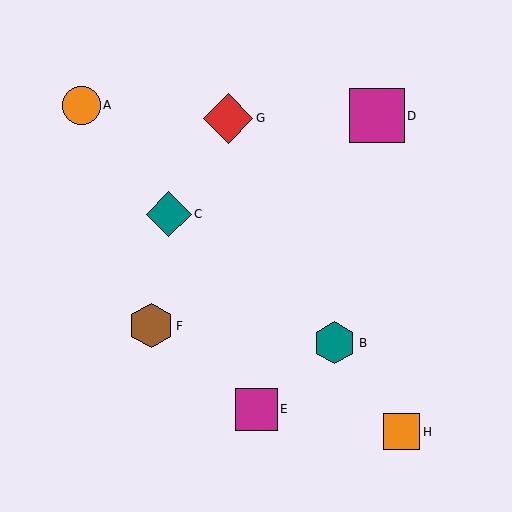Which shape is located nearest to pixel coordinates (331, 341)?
The teal hexagon (labeled B) at (335, 343) is nearest to that location.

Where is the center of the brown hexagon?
The center of the brown hexagon is at (151, 326).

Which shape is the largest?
The magenta square (labeled D) is the largest.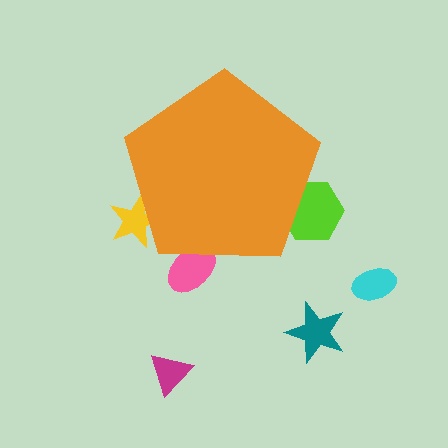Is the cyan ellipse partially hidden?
No, the cyan ellipse is fully visible.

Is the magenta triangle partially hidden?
No, the magenta triangle is fully visible.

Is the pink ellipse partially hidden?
Yes, the pink ellipse is partially hidden behind the orange pentagon.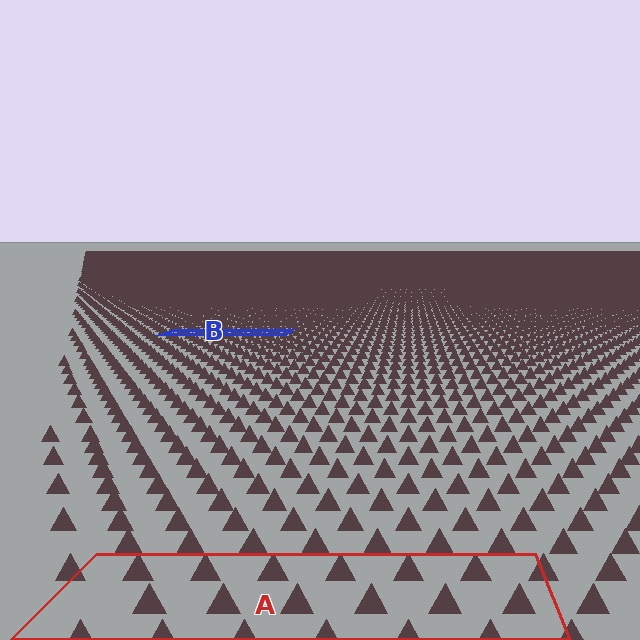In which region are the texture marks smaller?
The texture marks are smaller in region B, because it is farther away.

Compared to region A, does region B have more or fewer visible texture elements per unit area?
Region B has more texture elements per unit area — they are packed more densely because it is farther away.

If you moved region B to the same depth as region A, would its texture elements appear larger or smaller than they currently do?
They would appear larger. At a closer depth, the same texture elements are projected at a bigger on-screen size.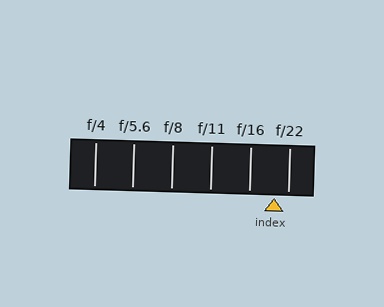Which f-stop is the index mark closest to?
The index mark is closest to f/22.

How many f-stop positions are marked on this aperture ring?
There are 6 f-stop positions marked.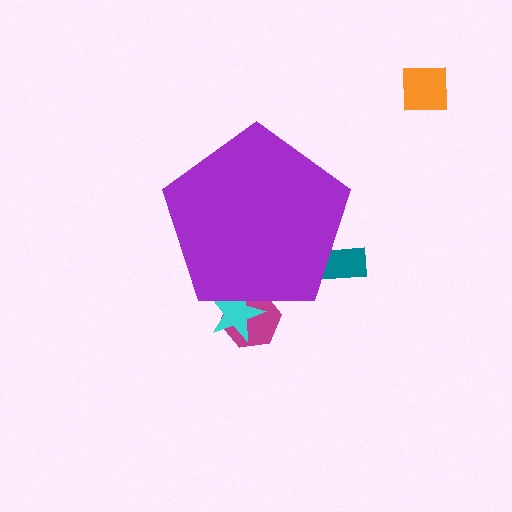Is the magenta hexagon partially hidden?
Yes, the magenta hexagon is partially hidden behind the purple pentagon.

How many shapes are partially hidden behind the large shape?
4 shapes are partially hidden.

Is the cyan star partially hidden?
Yes, the cyan star is partially hidden behind the purple pentagon.